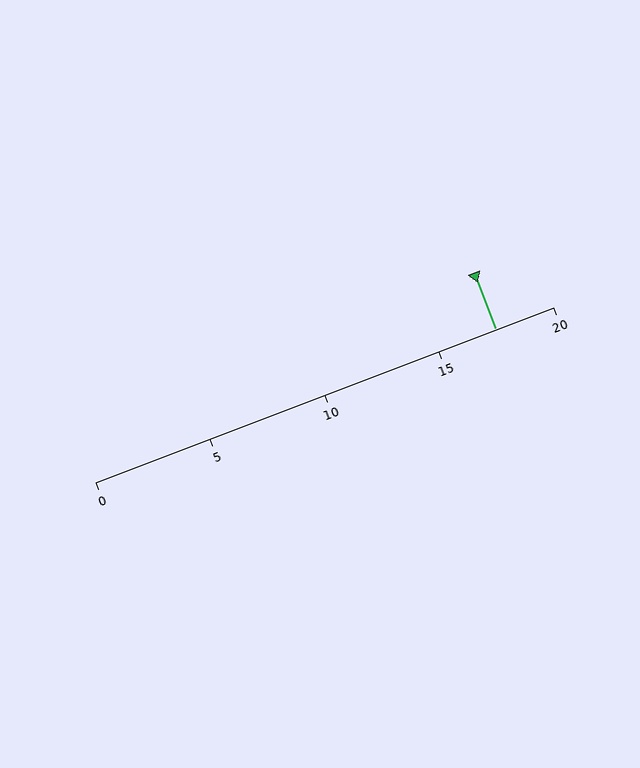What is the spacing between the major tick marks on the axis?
The major ticks are spaced 5 apart.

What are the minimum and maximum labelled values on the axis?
The axis runs from 0 to 20.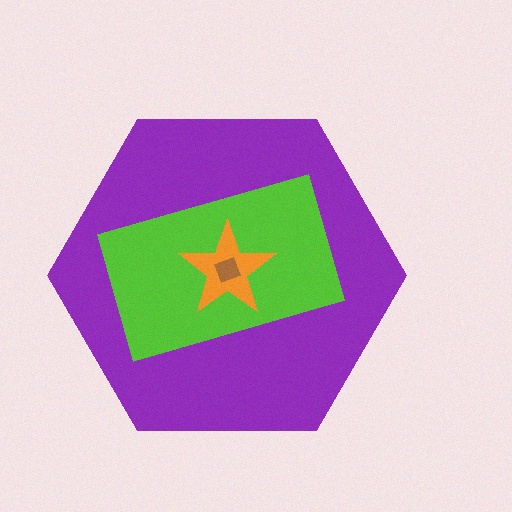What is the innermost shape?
The brown diamond.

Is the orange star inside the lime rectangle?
Yes.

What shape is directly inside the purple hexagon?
The lime rectangle.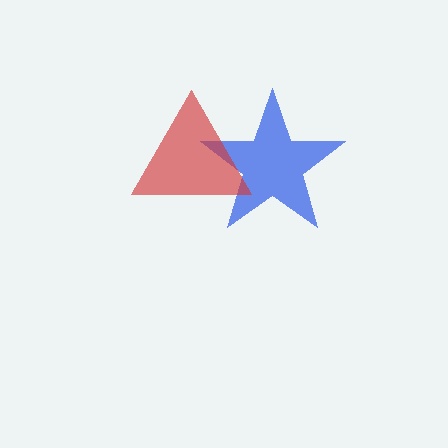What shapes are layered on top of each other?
The layered shapes are: a blue star, a red triangle.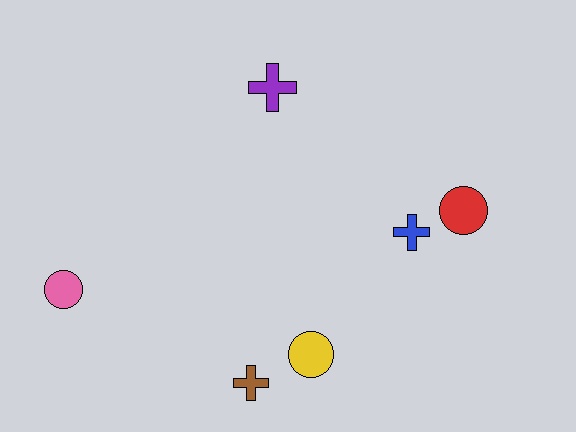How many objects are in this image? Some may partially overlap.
There are 6 objects.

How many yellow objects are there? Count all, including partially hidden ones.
There is 1 yellow object.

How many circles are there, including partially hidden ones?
There are 3 circles.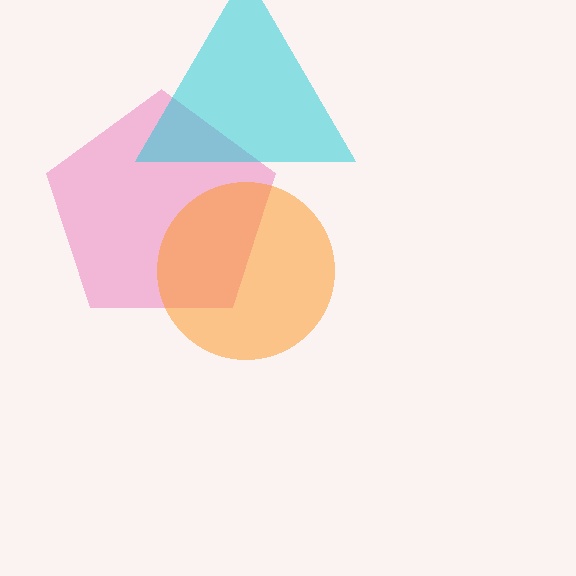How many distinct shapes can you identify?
There are 3 distinct shapes: a pink pentagon, an orange circle, a cyan triangle.